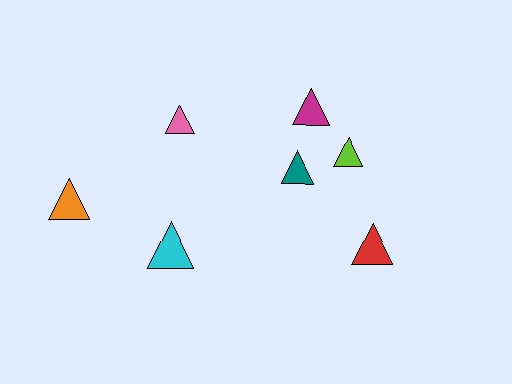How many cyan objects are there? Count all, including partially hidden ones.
There is 1 cyan object.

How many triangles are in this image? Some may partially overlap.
There are 7 triangles.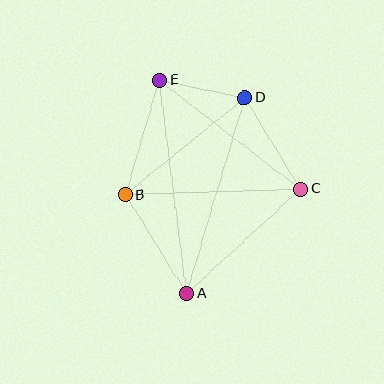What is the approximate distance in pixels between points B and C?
The distance between B and C is approximately 175 pixels.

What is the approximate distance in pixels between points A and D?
The distance between A and D is approximately 204 pixels.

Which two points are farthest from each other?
Points A and E are farthest from each other.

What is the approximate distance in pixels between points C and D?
The distance between C and D is approximately 107 pixels.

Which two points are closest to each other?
Points D and E are closest to each other.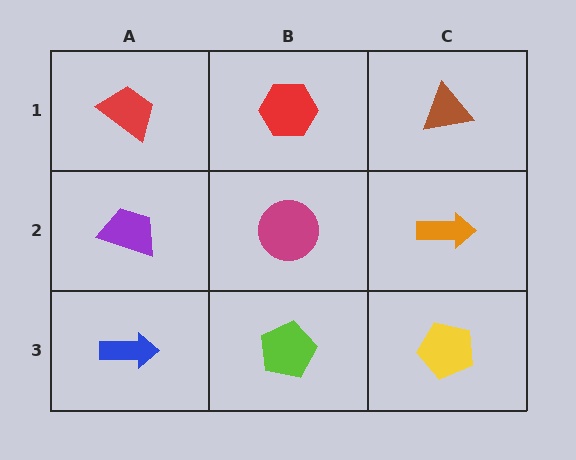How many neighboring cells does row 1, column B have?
3.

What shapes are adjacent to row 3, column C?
An orange arrow (row 2, column C), a lime pentagon (row 3, column B).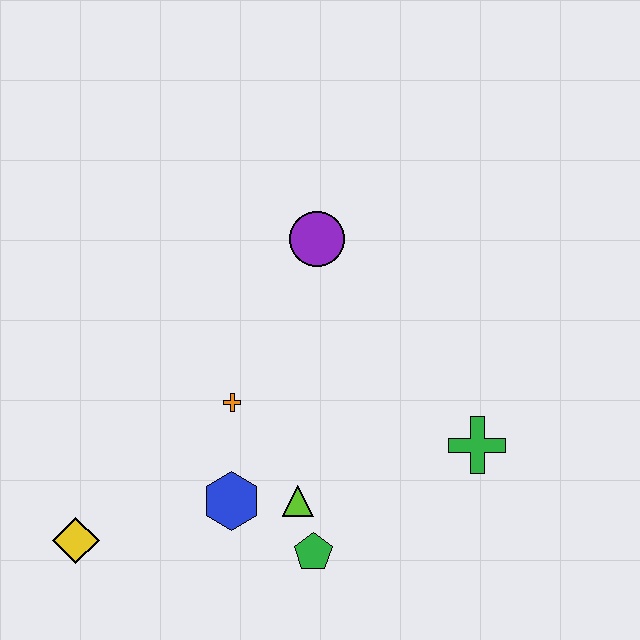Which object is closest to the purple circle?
The orange cross is closest to the purple circle.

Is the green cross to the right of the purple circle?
Yes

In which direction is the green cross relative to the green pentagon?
The green cross is to the right of the green pentagon.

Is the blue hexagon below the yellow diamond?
No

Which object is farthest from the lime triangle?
The purple circle is farthest from the lime triangle.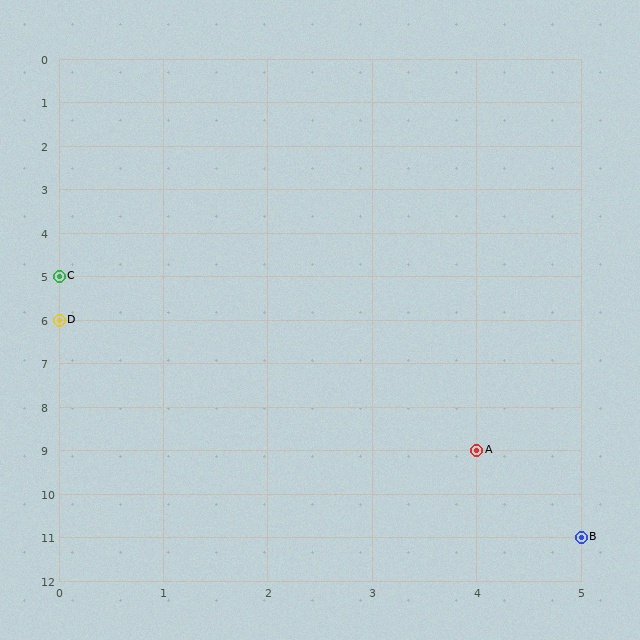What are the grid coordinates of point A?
Point A is at grid coordinates (4, 9).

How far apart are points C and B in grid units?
Points C and B are 5 columns and 6 rows apart (about 7.8 grid units diagonally).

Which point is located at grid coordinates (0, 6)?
Point D is at (0, 6).